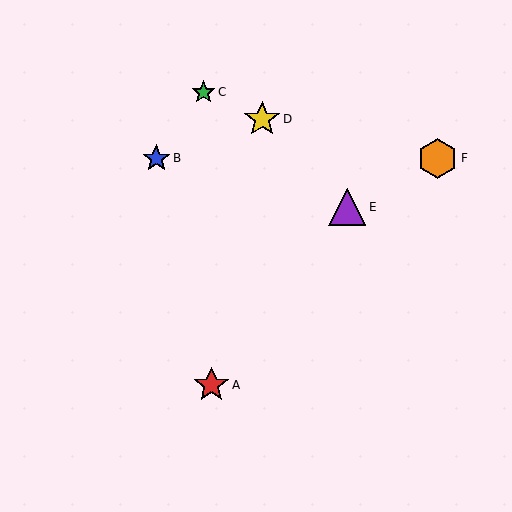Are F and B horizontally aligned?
Yes, both are at y≈158.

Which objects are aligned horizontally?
Objects B, F are aligned horizontally.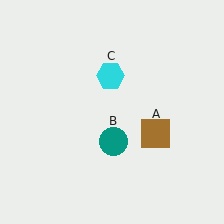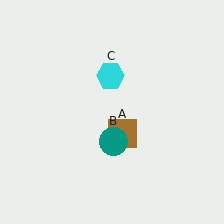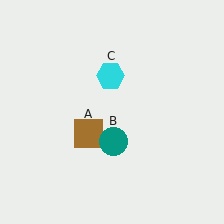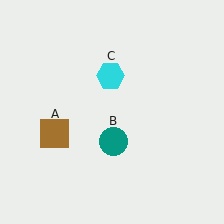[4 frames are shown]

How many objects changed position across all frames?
1 object changed position: brown square (object A).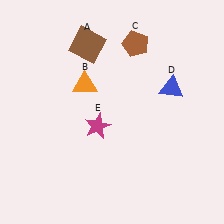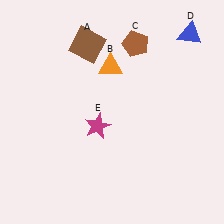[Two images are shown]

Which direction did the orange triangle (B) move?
The orange triangle (B) moved right.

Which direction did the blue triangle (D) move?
The blue triangle (D) moved up.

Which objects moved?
The objects that moved are: the orange triangle (B), the blue triangle (D).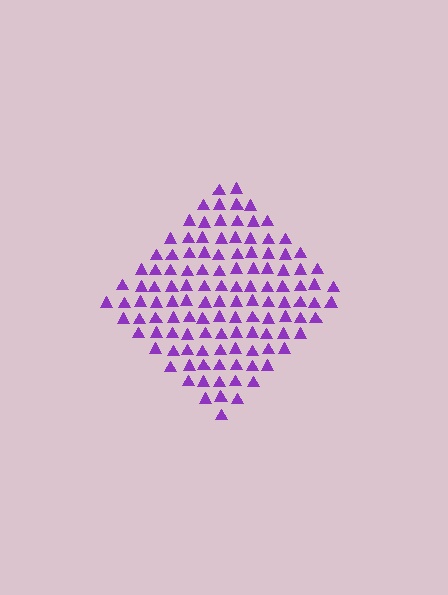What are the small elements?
The small elements are triangles.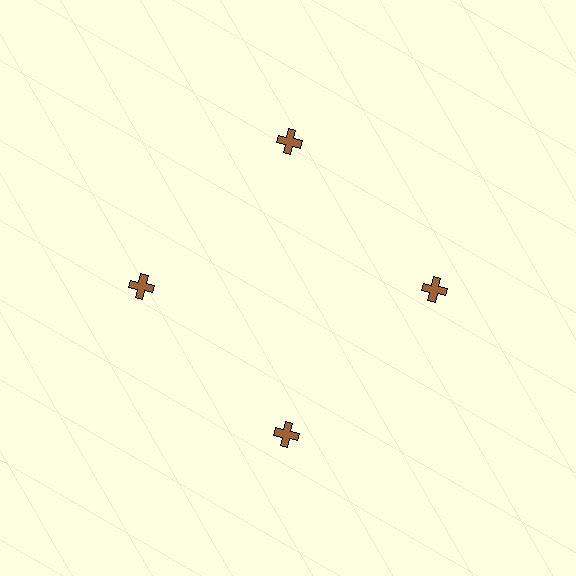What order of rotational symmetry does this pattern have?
This pattern has 4-fold rotational symmetry.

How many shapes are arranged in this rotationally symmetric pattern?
There are 4 shapes, arranged in 4 groups of 1.